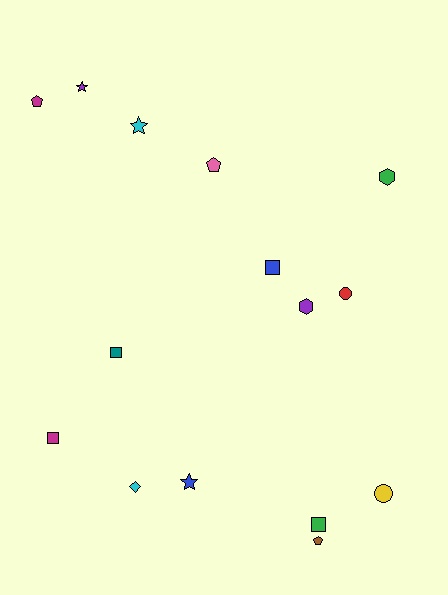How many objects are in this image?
There are 15 objects.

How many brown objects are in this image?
There is 1 brown object.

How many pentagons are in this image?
There are 3 pentagons.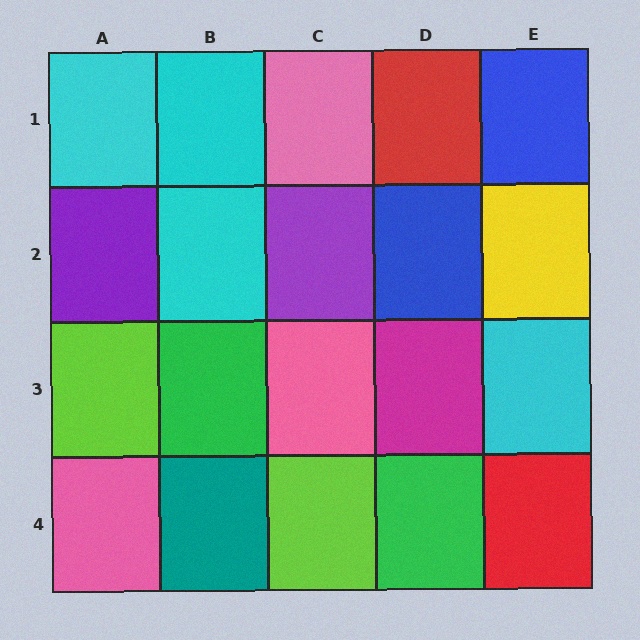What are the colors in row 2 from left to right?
Purple, cyan, purple, blue, yellow.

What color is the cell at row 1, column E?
Blue.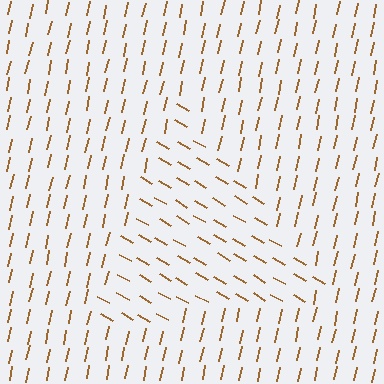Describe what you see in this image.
The image is filled with small brown line segments. A triangle region in the image has lines oriented differently from the surrounding lines, creating a visible texture boundary.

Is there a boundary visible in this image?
Yes, there is a texture boundary formed by a change in line orientation.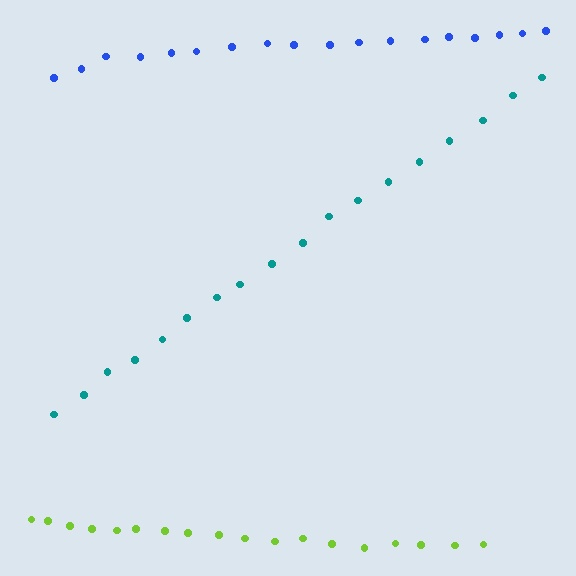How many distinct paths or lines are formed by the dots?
There are 3 distinct paths.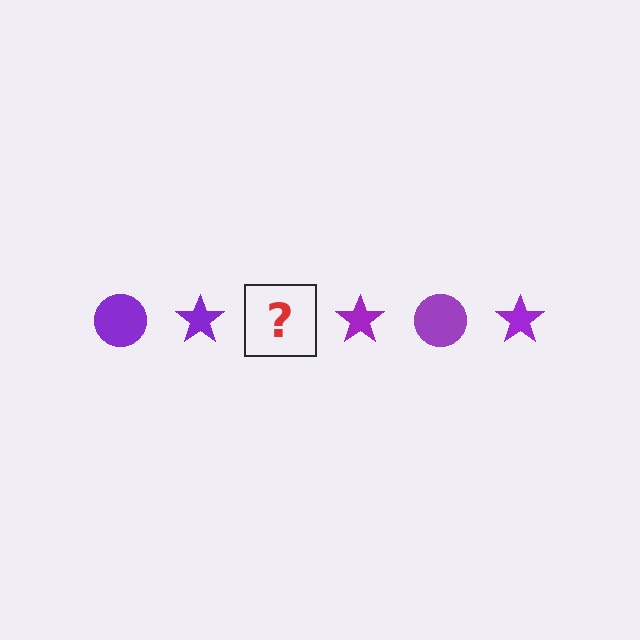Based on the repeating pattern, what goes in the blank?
The blank should be a purple circle.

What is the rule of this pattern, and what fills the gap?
The rule is that the pattern cycles through circle, star shapes in purple. The gap should be filled with a purple circle.